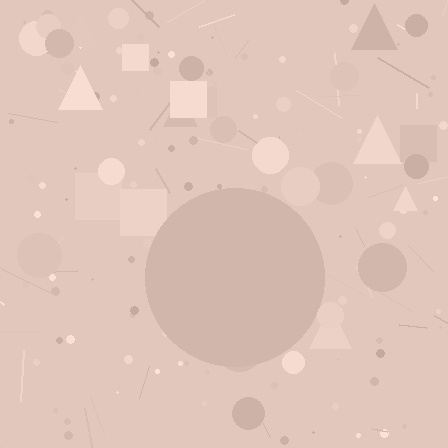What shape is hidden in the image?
A circle is hidden in the image.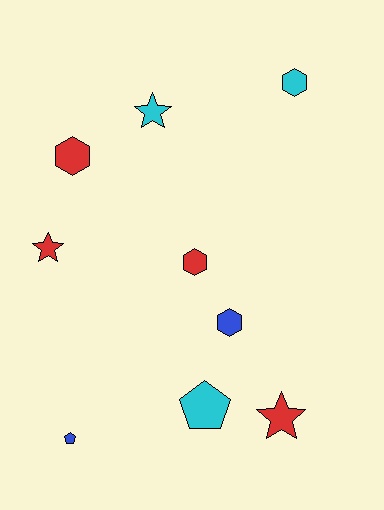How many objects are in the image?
There are 9 objects.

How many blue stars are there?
There are no blue stars.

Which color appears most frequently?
Red, with 4 objects.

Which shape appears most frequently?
Hexagon, with 4 objects.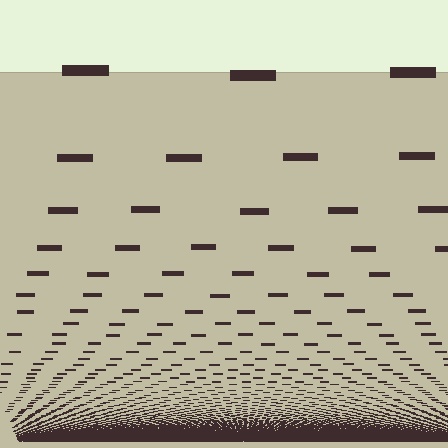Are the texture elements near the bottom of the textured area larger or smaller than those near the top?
Smaller. The gradient is inverted — elements near the bottom are smaller and denser.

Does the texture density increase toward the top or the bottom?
Density increases toward the bottom.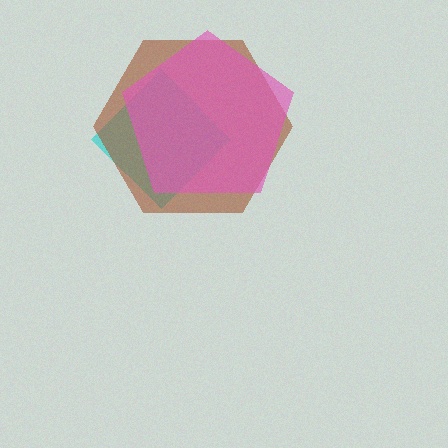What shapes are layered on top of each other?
The layered shapes are: a cyan diamond, a brown hexagon, a pink pentagon.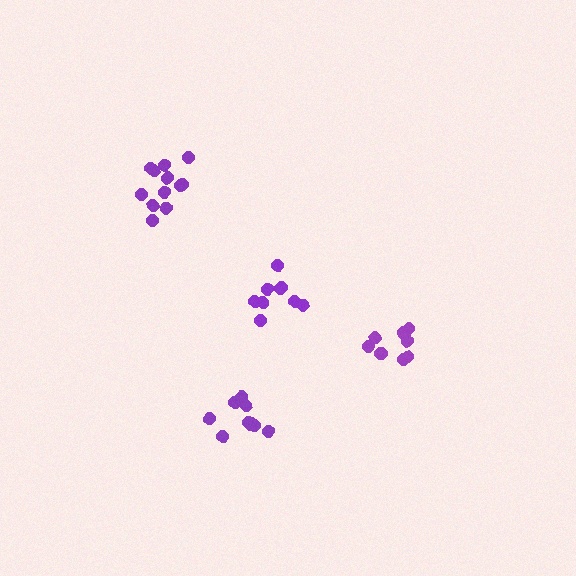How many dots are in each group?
Group 1: 9 dots, Group 2: 12 dots, Group 3: 10 dots, Group 4: 9 dots (40 total).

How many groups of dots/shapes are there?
There are 4 groups.